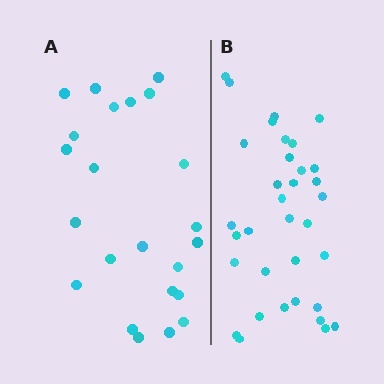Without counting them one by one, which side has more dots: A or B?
Region B (the right region) has more dots.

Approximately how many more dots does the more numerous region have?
Region B has roughly 12 or so more dots than region A.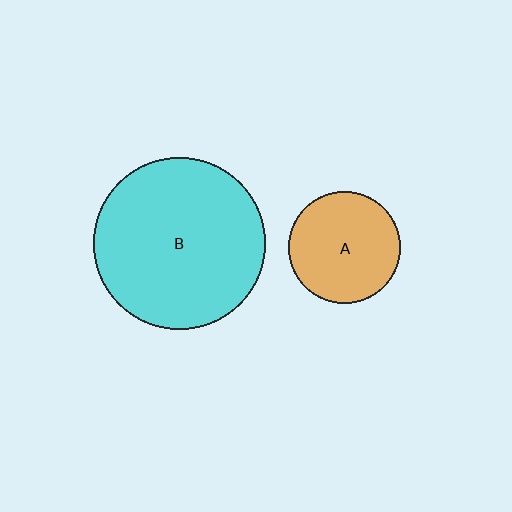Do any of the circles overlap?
No, none of the circles overlap.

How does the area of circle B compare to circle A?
Approximately 2.4 times.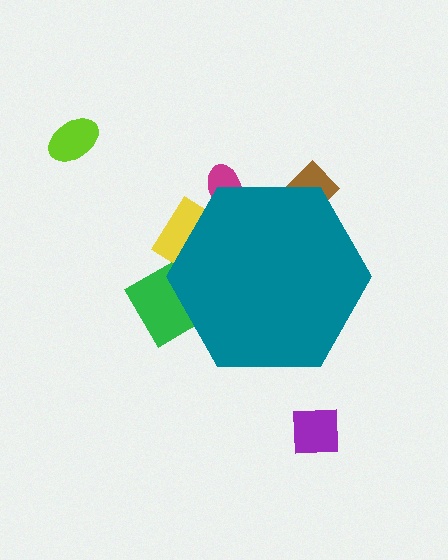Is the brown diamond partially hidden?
Yes, the brown diamond is partially hidden behind the teal hexagon.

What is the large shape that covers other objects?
A teal hexagon.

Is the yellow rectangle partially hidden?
Yes, the yellow rectangle is partially hidden behind the teal hexagon.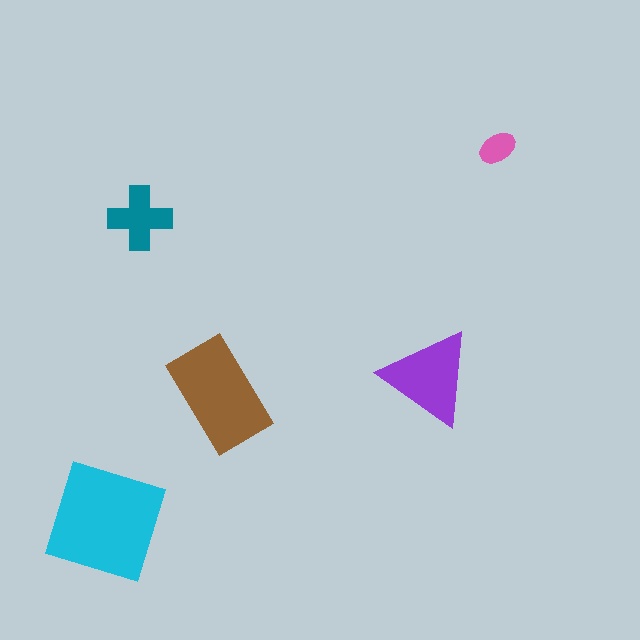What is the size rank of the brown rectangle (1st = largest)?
2nd.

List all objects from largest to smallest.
The cyan square, the brown rectangle, the purple triangle, the teal cross, the pink ellipse.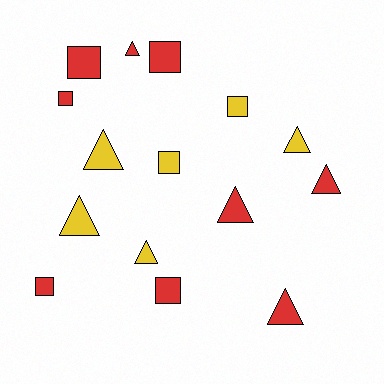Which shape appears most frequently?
Triangle, with 8 objects.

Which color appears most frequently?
Red, with 9 objects.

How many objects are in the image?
There are 15 objects.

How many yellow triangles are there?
There are 4 yellow triangles.